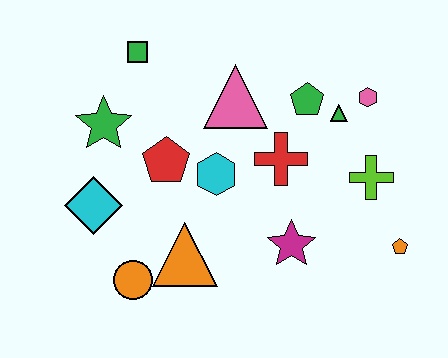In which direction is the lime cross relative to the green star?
The lime cross is to the right of the green star.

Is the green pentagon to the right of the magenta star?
Yes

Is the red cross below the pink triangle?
Yes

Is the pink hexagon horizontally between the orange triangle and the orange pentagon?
Yes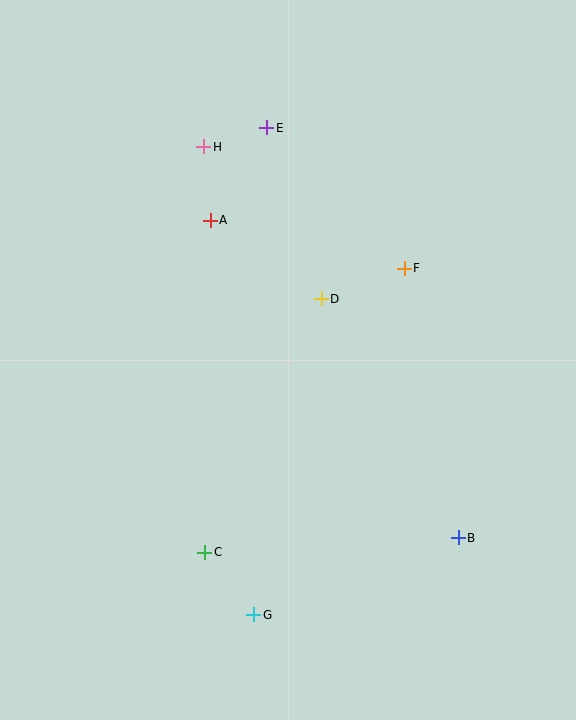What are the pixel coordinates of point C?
Point C is at (205, 552).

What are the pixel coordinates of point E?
Point E is at (267, 128).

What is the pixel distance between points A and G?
The distance between A and G is 397 pixels.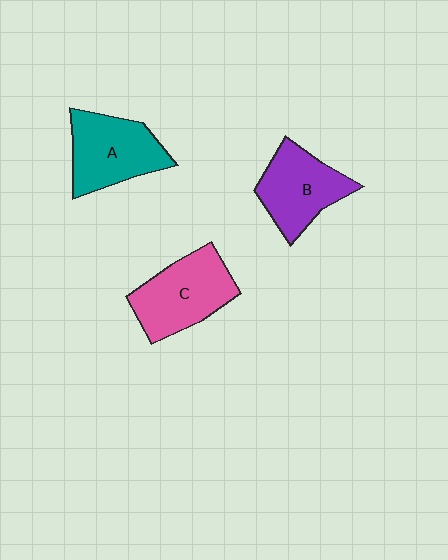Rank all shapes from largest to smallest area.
From largest to smallest: C (pink), A (teal), B (purple).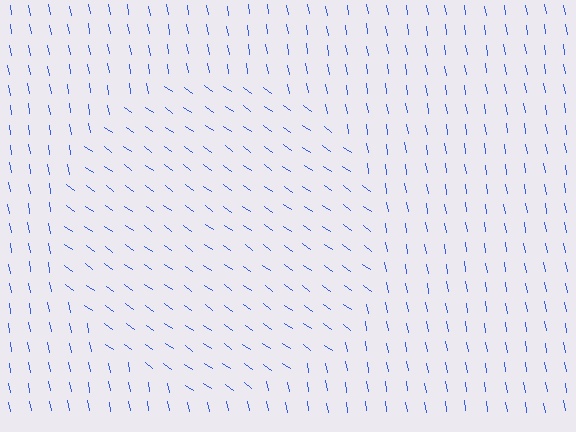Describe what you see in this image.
The image is filled with small blue line segments. A circle region in the image has lines oriented differently from the surrounding lines, creating a visible texture boundary.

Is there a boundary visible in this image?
Yes, there is a texture boundary formed by a change in line orientation.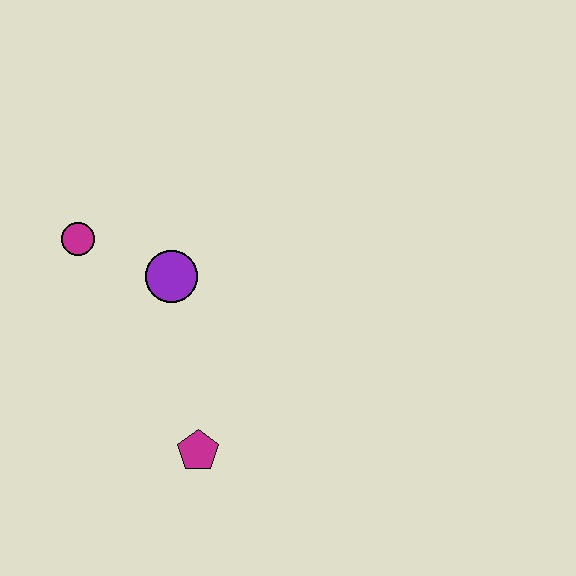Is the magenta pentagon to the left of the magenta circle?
No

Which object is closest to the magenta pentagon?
The purple circle is closest to the magenta pentagon.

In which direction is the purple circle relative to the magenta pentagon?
The purple circle is above the magenta pentagon.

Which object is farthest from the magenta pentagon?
The magenta circle is farthest from the magenta pentagon.